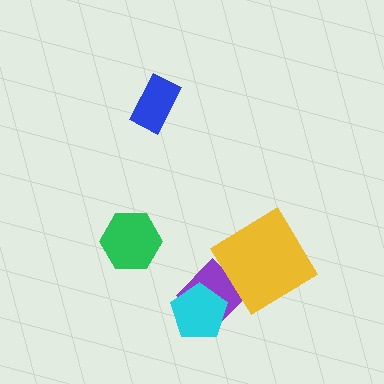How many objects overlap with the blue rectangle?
0 objects overlap with the blue rectangle.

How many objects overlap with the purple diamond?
2 objects overlap with the purple diamond.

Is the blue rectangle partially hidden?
No, no other shape covers it.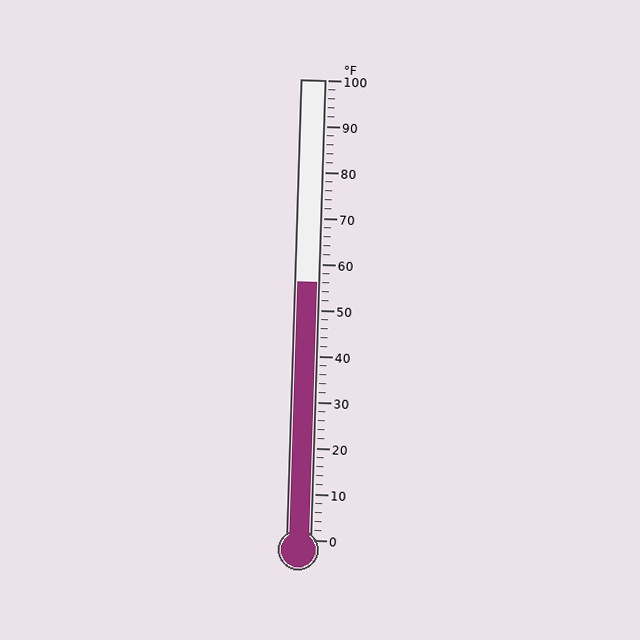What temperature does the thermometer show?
The thermometer shows approximately 56°F.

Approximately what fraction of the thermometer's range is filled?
The thermometer is filled to approximately 55% of its range.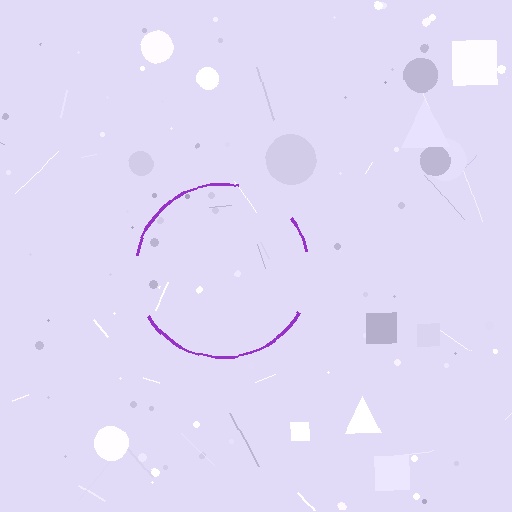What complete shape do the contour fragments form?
The contour fragments form a circle.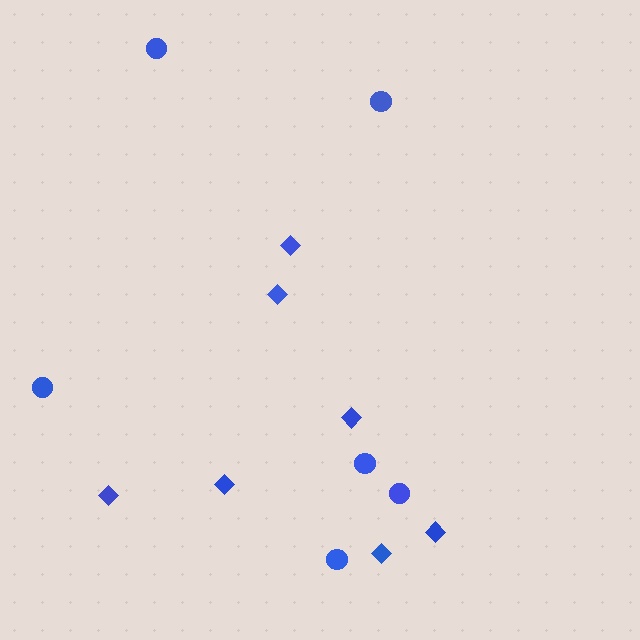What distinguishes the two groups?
There are 2 groups: one group of diamonds (7) and one group of circles (6).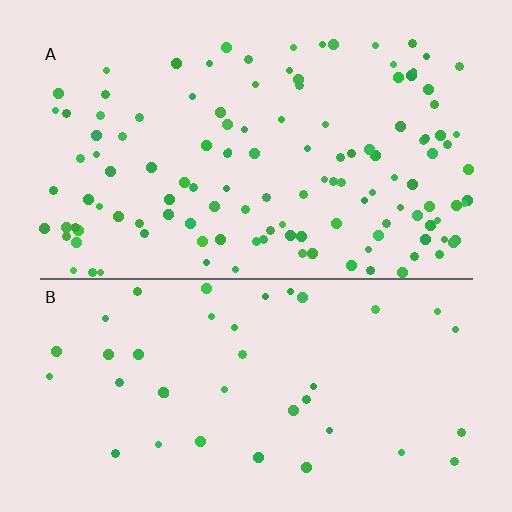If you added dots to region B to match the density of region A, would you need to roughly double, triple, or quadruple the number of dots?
Approximately triple.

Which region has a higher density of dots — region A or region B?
A (the top).